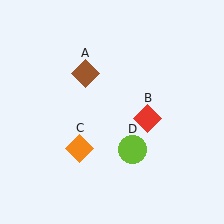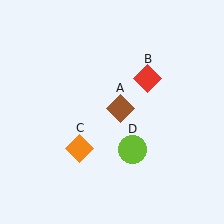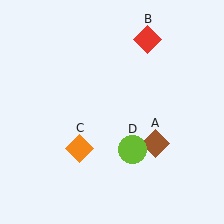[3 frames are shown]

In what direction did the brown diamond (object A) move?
The brown diamond (object A) moved down and to the right.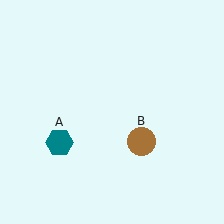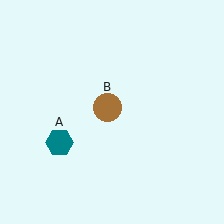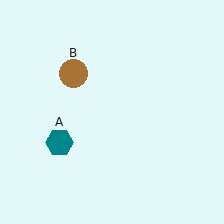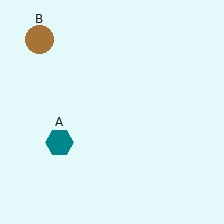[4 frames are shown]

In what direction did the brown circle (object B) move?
The brown circle (object B) moved up and to the left.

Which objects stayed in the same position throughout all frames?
Teal hexagon (object A) remained stationary.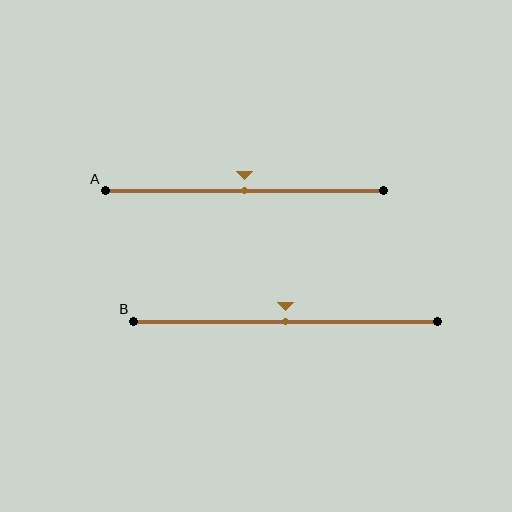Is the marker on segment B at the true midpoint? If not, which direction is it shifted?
Yes, the marker on segment B is at the true midpoint.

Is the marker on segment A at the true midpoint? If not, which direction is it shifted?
Yes, the marker on segment A is at the true midpoint.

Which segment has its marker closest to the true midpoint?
Segment A has its marker closest to the true midpoint.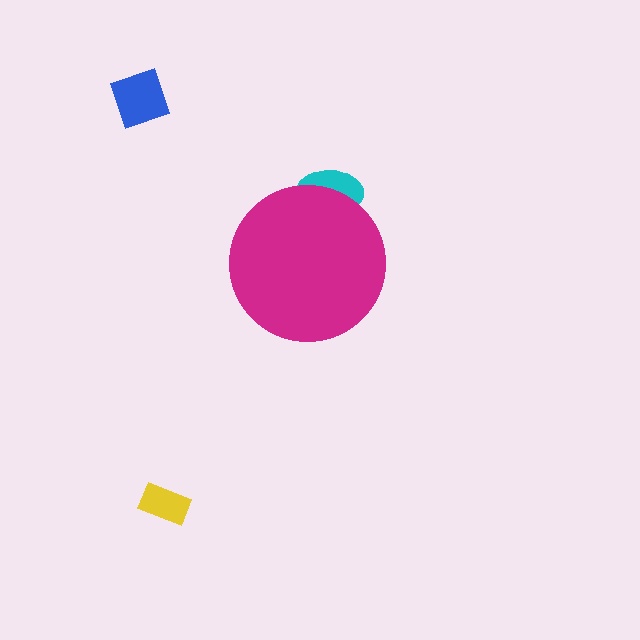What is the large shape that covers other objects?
A magenta circle.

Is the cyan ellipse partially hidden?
Yes, the cyan ellipse is partially hidden behind the magenta circle.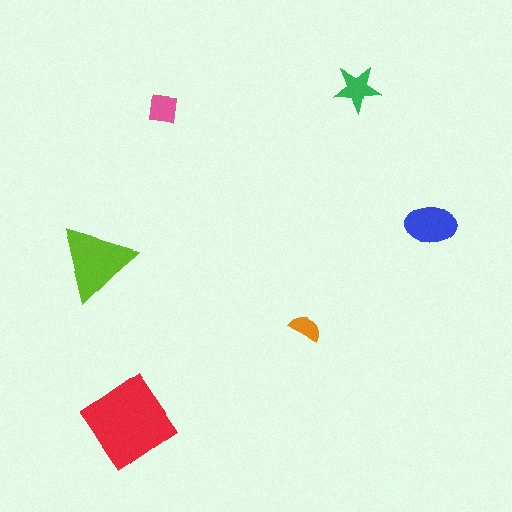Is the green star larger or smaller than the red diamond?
Smaller.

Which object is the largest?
The red diamond.